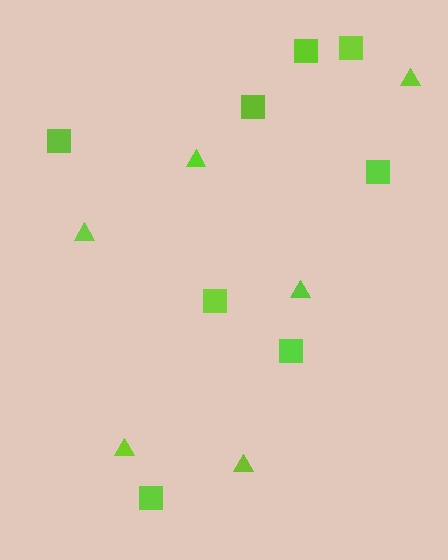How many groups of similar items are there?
There are 2 groups: one group of squares (8) and one group of triangles (6).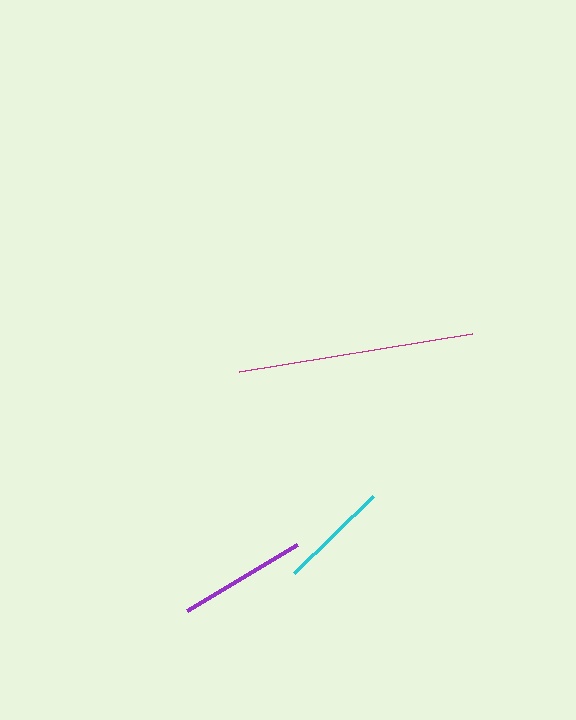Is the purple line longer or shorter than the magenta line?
The magenta line is longer than the purple line.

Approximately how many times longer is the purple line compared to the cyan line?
The purple line is approximately 1.2 times the length of the cyan line.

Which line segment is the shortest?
The cyan line is the shortest at approximately 110 pixels.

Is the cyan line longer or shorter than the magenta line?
The magenta line is longer than the cyan line.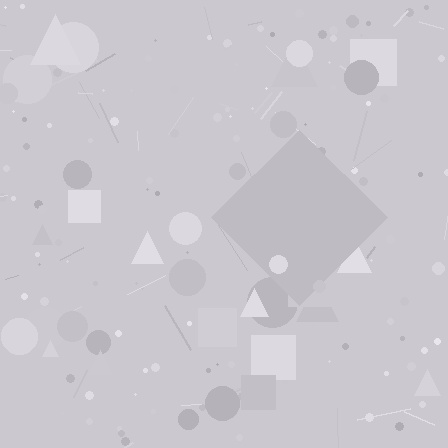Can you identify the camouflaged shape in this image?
The camouflaged shape is a diamond.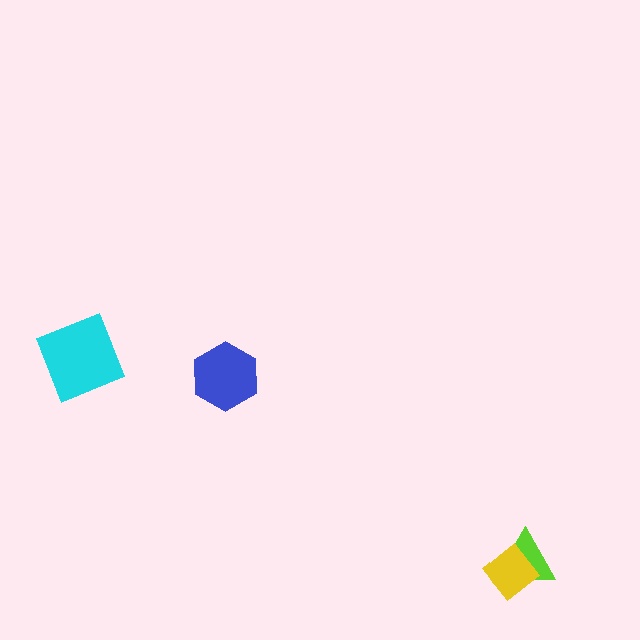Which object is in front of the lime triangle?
The yellow diamond is in front of the lime triangle.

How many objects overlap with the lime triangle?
1 object overlaps with the lime triangle.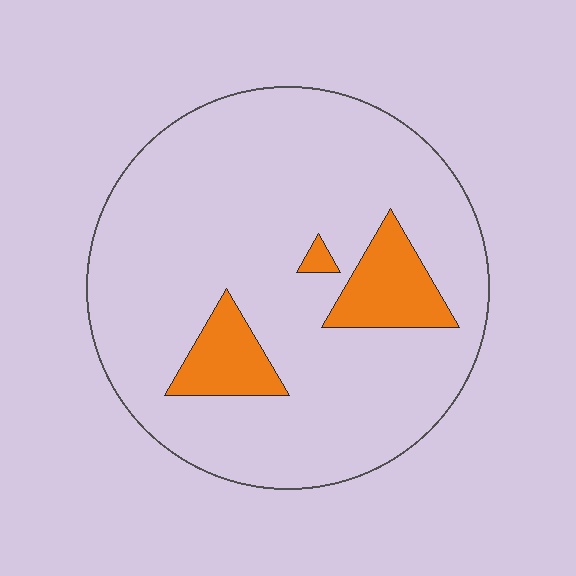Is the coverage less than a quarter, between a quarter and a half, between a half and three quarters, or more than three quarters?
Less than a quarter.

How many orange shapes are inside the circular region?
3.